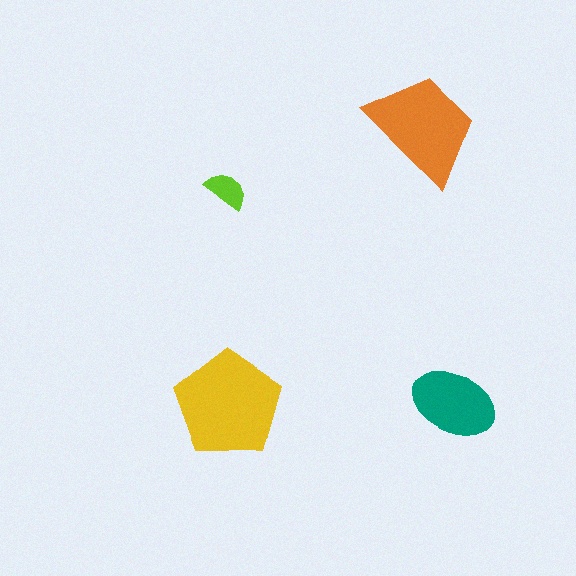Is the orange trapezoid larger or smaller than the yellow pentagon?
Smaller.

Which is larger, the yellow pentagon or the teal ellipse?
The yellow pentagon.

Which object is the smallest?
The lime semicircle.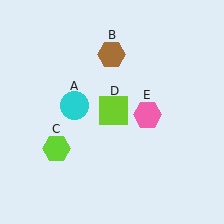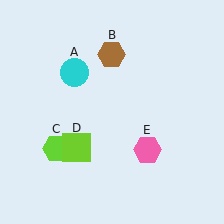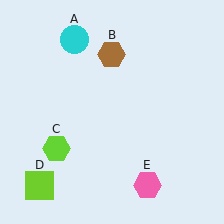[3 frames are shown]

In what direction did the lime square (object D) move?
The lime square (object D) moved down and to the left.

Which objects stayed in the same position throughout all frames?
Brown hexagon (object B) and lime hexagon (object C) remained stationary.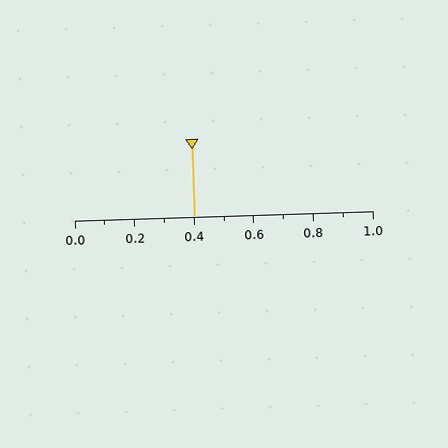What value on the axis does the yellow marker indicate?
The marker indicates approximately 0.4.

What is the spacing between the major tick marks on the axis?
The major ticks are spaced 0.2 apart.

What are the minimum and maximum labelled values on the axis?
The axis runs from 0.0 to 1.0.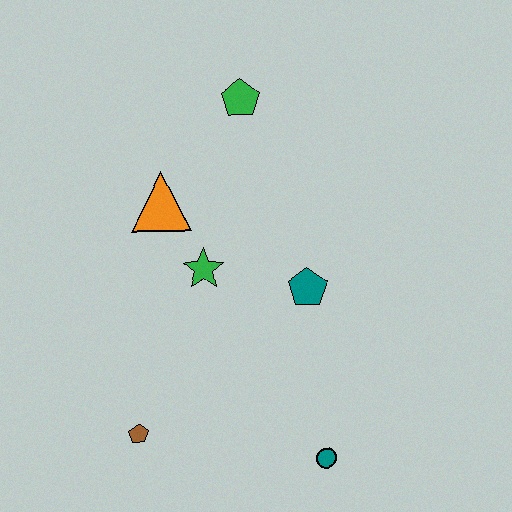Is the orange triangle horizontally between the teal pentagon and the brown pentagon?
Yes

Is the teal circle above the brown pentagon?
No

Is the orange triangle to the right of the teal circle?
No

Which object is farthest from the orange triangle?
The teal circle is farthest from the orange triangle.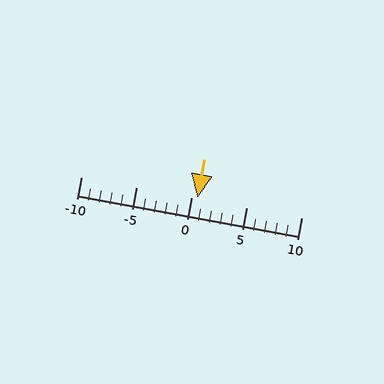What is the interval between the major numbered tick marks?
The major tick marks are spaced 5 units apart.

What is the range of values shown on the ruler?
The ruler shows values from -10 to 10.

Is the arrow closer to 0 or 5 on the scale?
The arrow is closer to 0.